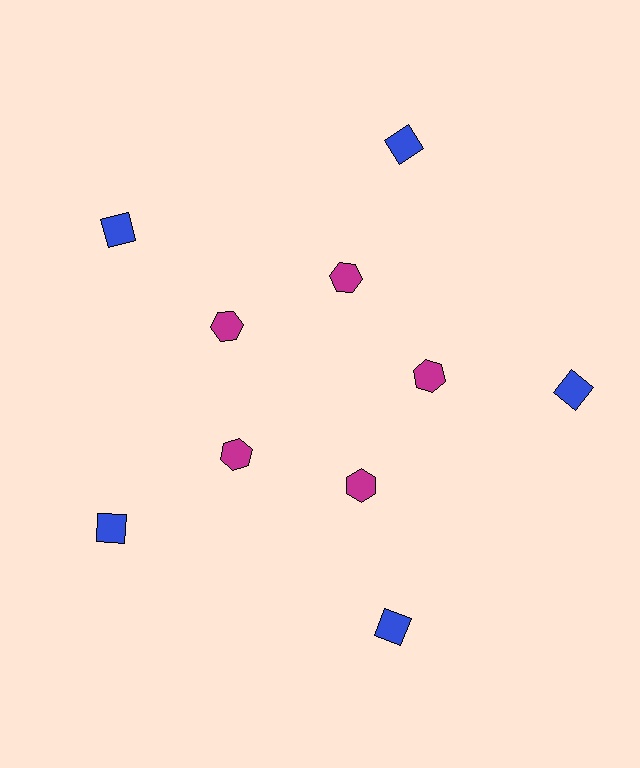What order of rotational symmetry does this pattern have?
This pattern has 5-fold rotational symmetry.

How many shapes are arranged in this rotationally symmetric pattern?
There are 10 shapes, arranged in 5 groups of 2.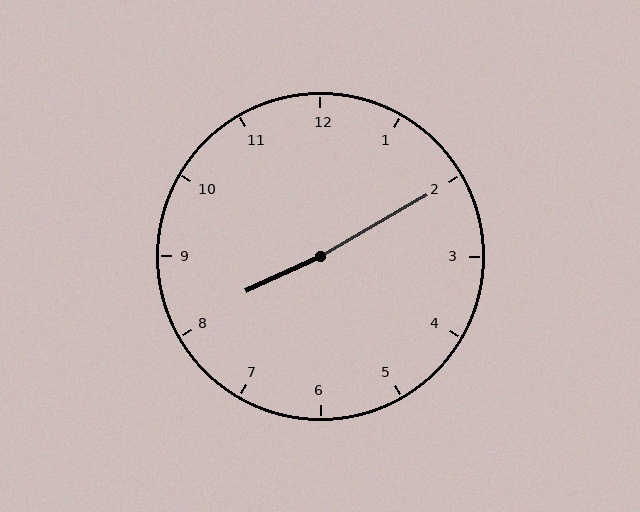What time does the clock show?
8:10.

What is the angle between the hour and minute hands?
Approximately 175 degrees.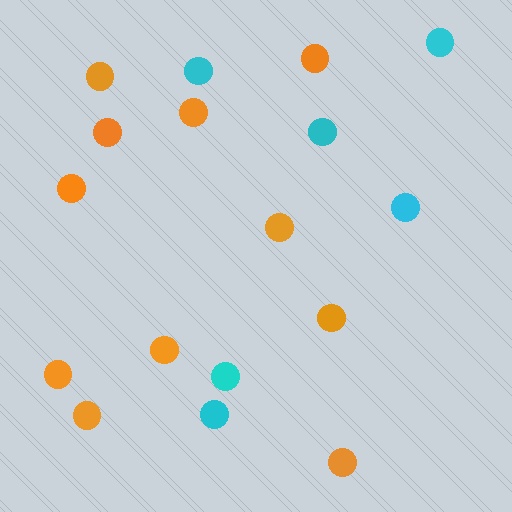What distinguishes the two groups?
There are 2 groups: one group of orange circles (11) and one group of cyan circles (6).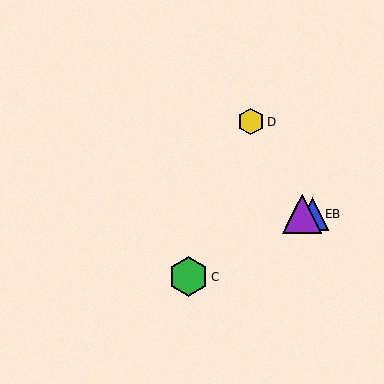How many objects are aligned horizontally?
3 objects (A, B, E) are aligned horizontally.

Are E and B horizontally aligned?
Yes, both are at y≈214.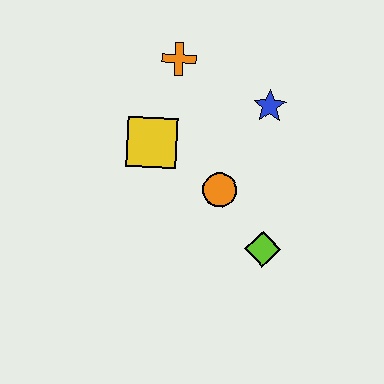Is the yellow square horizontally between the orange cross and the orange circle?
No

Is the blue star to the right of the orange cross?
Yes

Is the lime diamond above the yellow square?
No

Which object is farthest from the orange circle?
The orange cross is farthest from the orange circle.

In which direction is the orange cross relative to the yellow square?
The orange cross is above the yellow square.